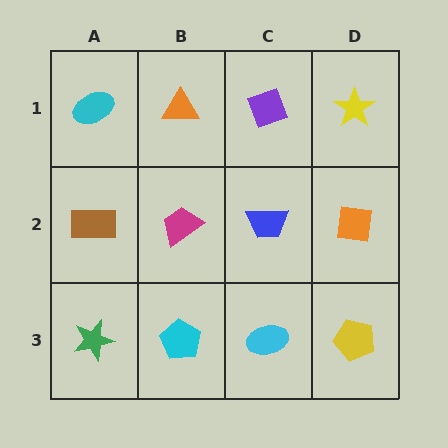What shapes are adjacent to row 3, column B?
A magenta trapezoid (row 2, column B), a green star (row 3, column A), a cyan ellipse (row 3, column C).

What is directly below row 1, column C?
A blue trapezoid.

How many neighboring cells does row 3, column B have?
3.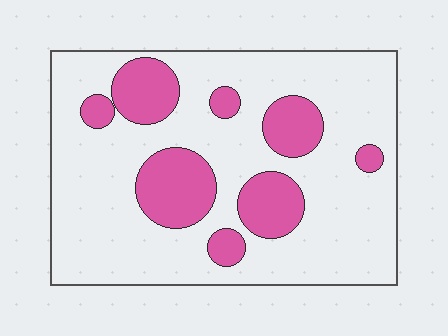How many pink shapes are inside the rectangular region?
8.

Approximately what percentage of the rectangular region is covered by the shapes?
Approximately 25%.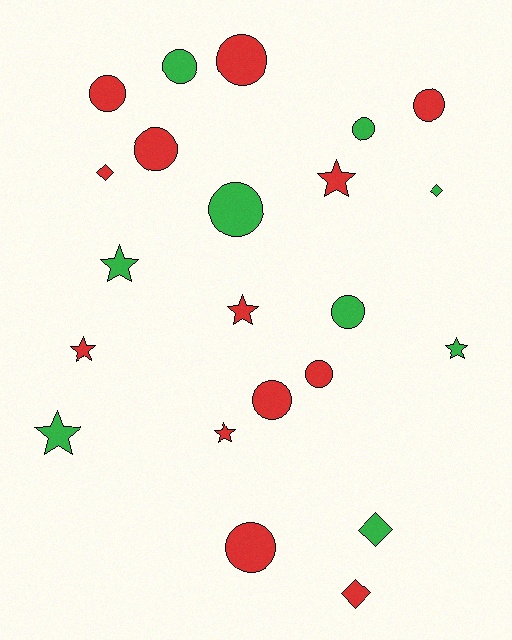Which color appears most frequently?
Red, with 13 objects.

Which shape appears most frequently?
Circle, with 11 objects.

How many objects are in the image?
There are 22 objects.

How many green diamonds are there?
There are 2 green diamonds.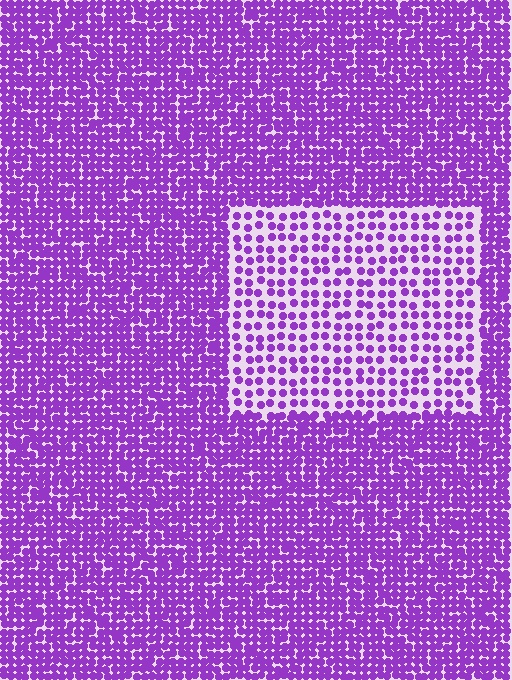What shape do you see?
I see a rectangle.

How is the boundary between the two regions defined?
The boundary is defined by a change in element density (approximately 2.2x ratio). All elements are the same color, size, and shape.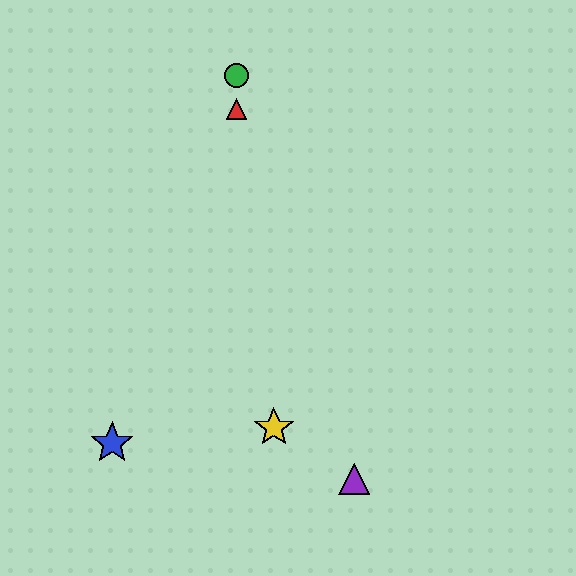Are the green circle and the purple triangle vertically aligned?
No, the green circle is at x≈237 and the purple triangle is at x≈354.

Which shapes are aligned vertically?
The red triangle, the green circle are aligned vertically.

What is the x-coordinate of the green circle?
The green circle is at x≈237.